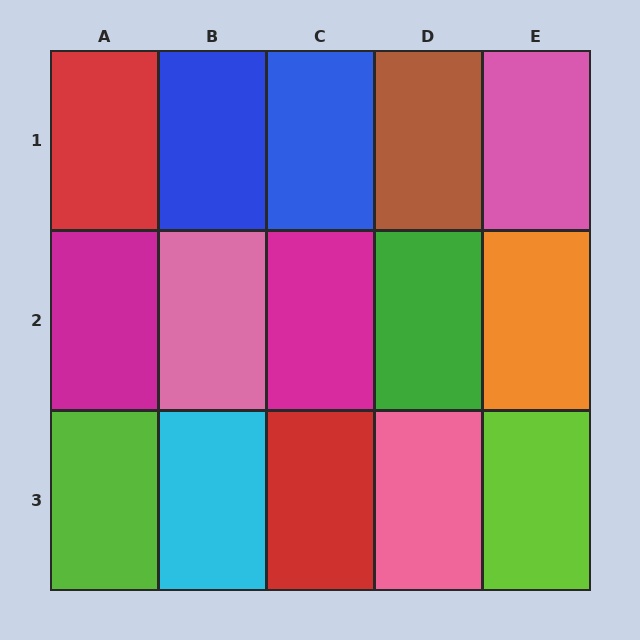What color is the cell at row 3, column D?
Pink.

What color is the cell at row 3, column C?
Red.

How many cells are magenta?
2 cells are magenta.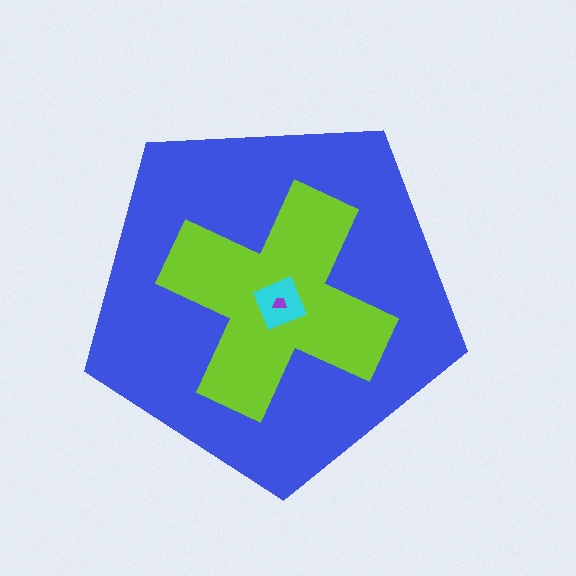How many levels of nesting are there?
4.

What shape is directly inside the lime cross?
The cyan diamond.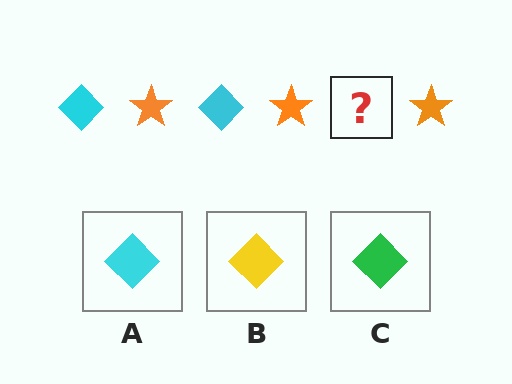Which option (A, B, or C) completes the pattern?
A.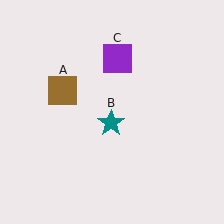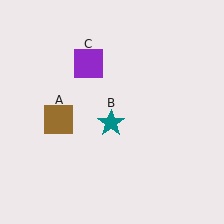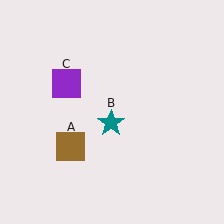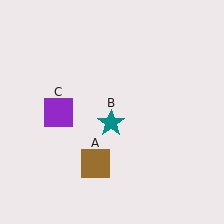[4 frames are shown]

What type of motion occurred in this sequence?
The brown square (object A), purple square (object C) rotated counterclockwise around the center of the scene.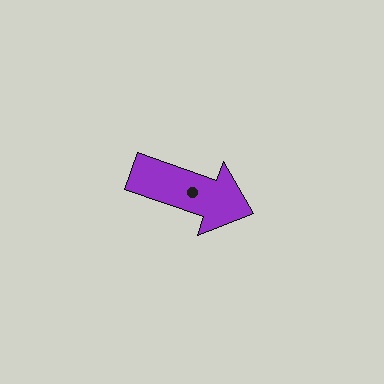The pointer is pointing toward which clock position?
Roughly 4 o'clock.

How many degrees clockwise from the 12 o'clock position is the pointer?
Approximately 109 degrees.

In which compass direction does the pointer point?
East.